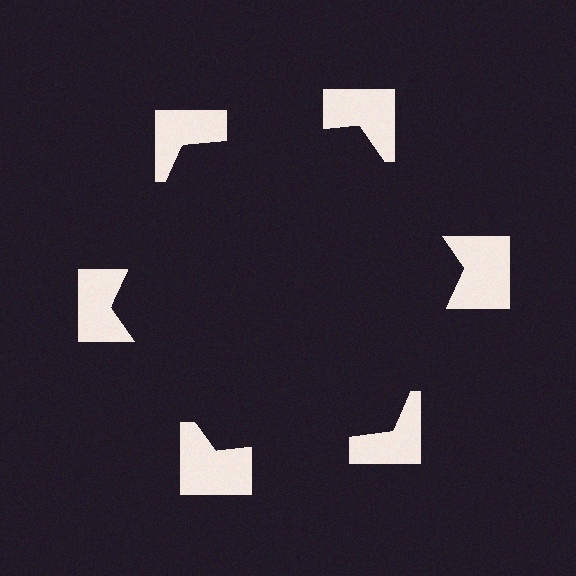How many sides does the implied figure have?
6 sides.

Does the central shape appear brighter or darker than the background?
It typically appears slightly darker than the background, even though no actual brightness change is drawn.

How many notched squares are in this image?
There are 6 — one at each vertex of the illusory hexagon.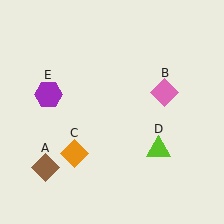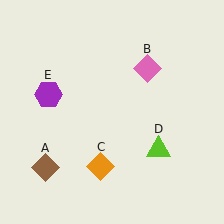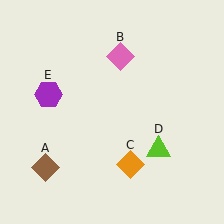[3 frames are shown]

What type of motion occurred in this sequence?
The pink diamond (object B), orange diamond (object C) rotated counterclockwise around the center of the scene.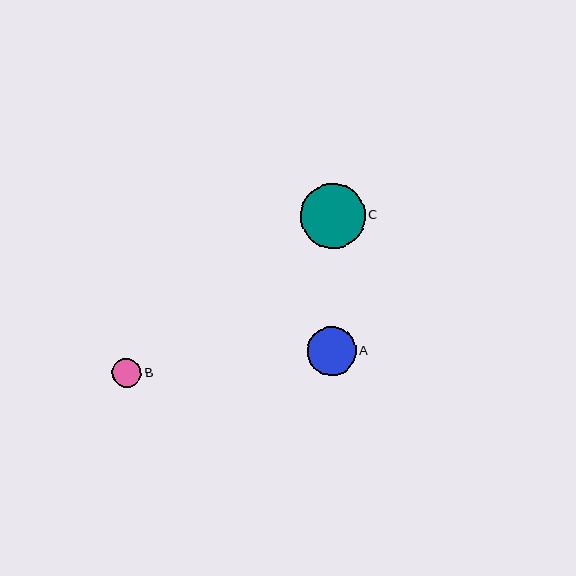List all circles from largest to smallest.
From largest to smallest: C, A, B.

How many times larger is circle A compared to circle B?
Circle A is approximately 1.7 times the size of circle B.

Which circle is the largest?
Circle C is the largest with a size of approximately 64 pixels.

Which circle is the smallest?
Circle B is the smallest with a size of approximately 29 pixels.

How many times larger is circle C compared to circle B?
Circle C is approximately 2.2 times the size of circle B.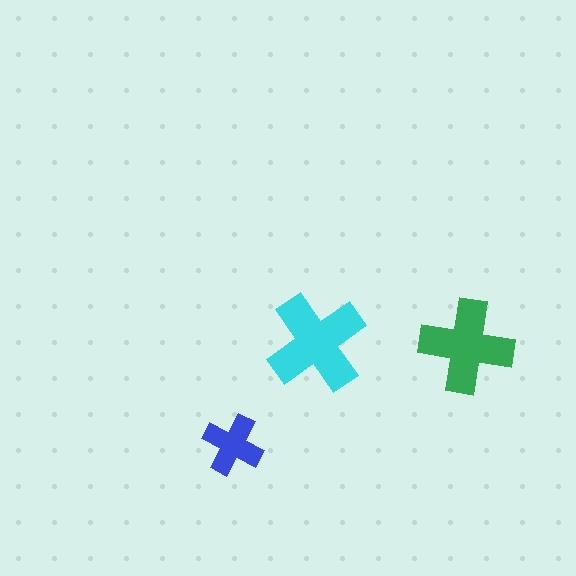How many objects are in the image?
There are 3 objects in the image.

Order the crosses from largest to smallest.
the cyan one, the green one, the blue one.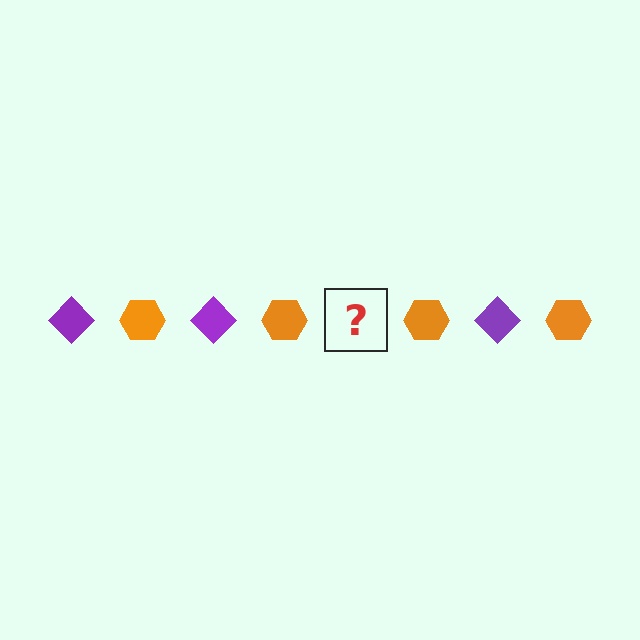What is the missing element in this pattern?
The missing element is a purple diamond.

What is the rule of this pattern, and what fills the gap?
The rule is that the pattern alternates between purple diamond and orange hexagon. The gap should be filled with a purple diamond.